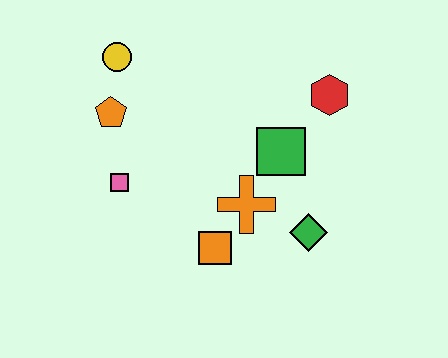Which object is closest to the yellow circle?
The orange pentagon is closest to the yellow circle.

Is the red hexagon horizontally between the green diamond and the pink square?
No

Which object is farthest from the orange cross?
The yellow circle is farthest from the orange cross.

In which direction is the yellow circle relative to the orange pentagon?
The yellow circle is above the orange pentagon.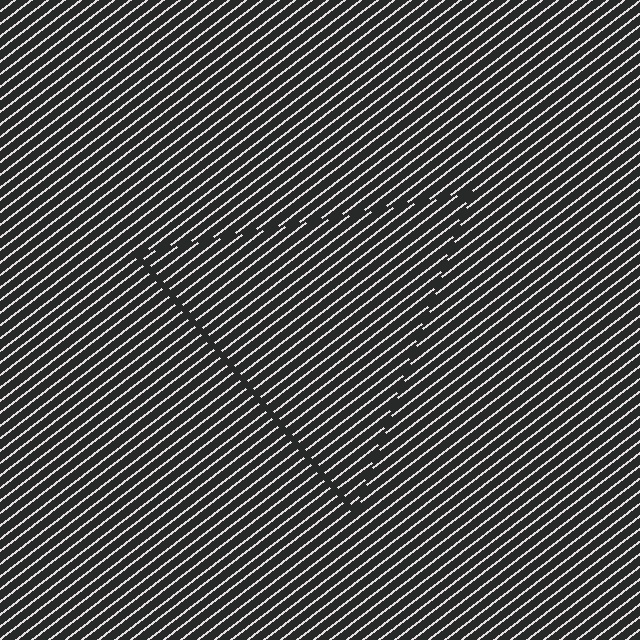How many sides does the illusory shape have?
3 sides — the line-ends trace a triangle.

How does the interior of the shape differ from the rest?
The interior of the shape contains the same grating, shifted by half a period — the contour is defined by the phase discontinuity where line-ends from the inner and outer gratings abut.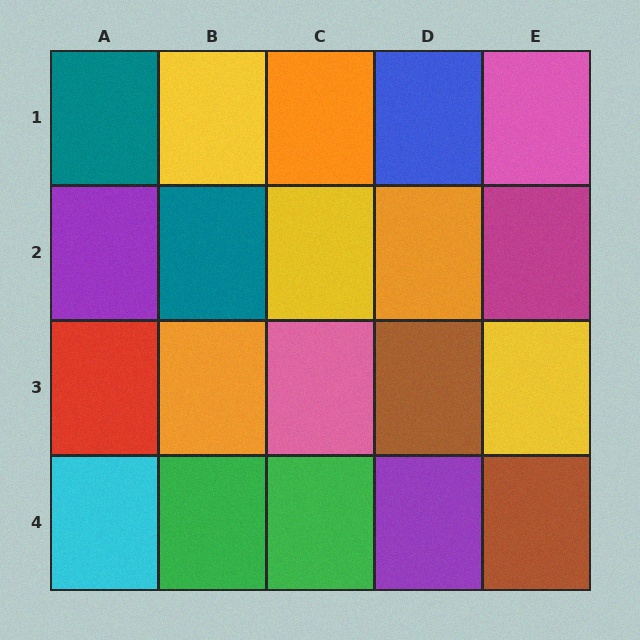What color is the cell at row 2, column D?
Orange.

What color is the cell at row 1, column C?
Orange.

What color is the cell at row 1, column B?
Yellow.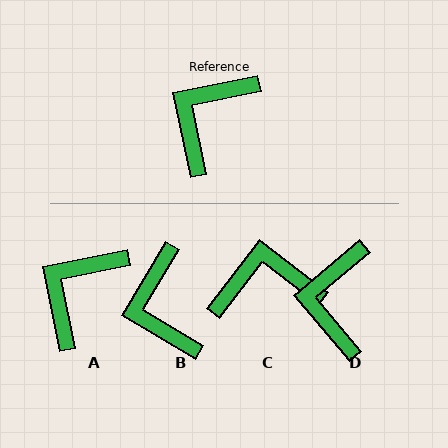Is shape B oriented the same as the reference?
No, it is off by about 48 degrees.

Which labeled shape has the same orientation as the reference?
A.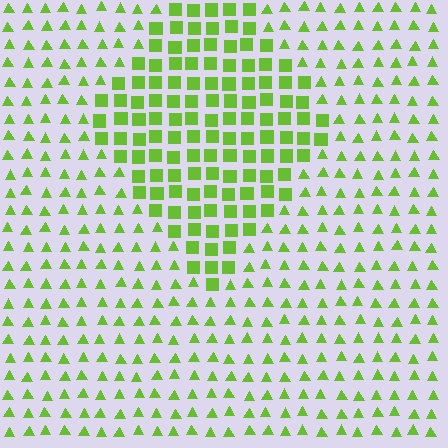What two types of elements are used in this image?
The image uses squares inside the diamond region and triangles outside it.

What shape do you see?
I see a diamond.